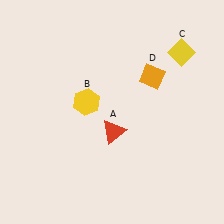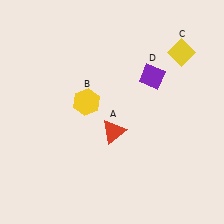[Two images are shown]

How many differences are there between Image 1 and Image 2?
There is 1 difference between the two images.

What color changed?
The diamond (D) changed from orange in Image 1 to purple in Image 2.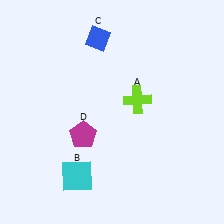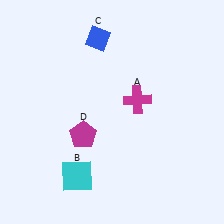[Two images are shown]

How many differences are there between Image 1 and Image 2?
There is 1 difference between the two images.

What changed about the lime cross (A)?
In Image 1, A is lime. In Image 2, it changed to magenta.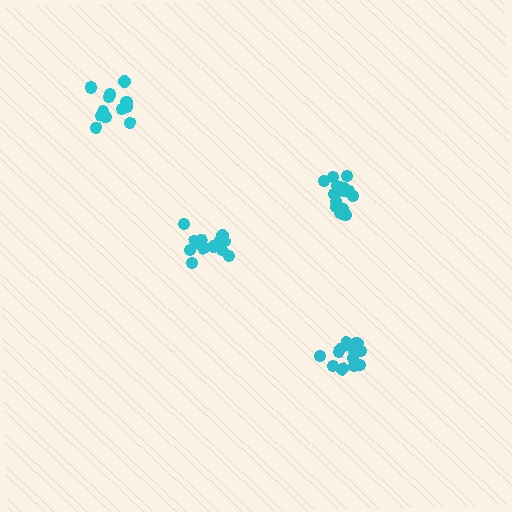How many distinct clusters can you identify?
There are 4 distinct clusters.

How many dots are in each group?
Group 1: 13 dots, Group 2: 14 dots, Group 3: 12 dots, Group 4: 14 dots (53 total).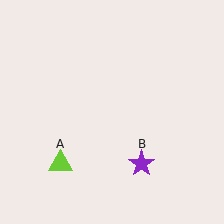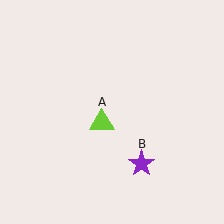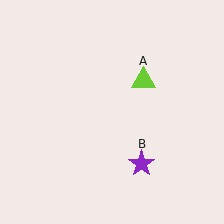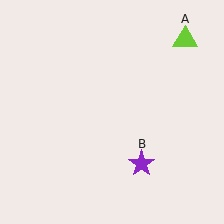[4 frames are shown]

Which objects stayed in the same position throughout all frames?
Purple star (object B) remained stationary.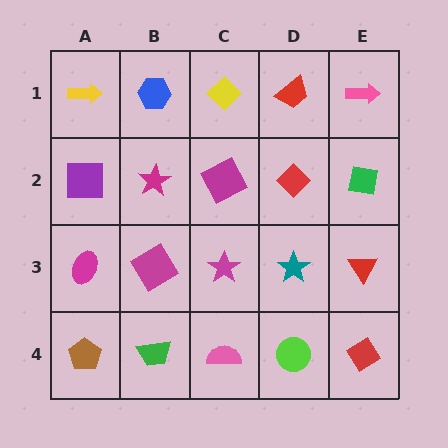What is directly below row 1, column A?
A purple square.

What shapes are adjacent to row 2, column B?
A blue hexagon (row 1, column B), a magenta diamond (row 3, column B), a purple square (row 2, column A), a magenta square (row 2, column C).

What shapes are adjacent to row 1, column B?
A magenta star (row 2, column B), a yellow arrow (row 1, column A), a yellow diamond (row 1, column C).